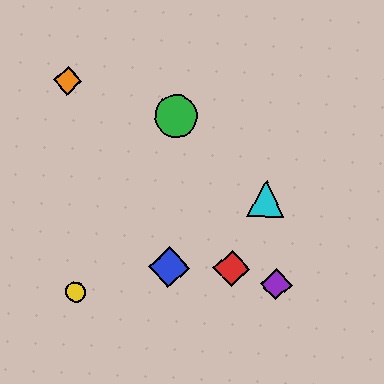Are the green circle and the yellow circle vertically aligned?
No, the green circle is at x≈176 and the yellow circle is at x≈76.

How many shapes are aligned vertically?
2 shapes (the blue diamond, the green circle) are aligned vertically.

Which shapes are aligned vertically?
The blue diamond, the green circle are aligned vertically.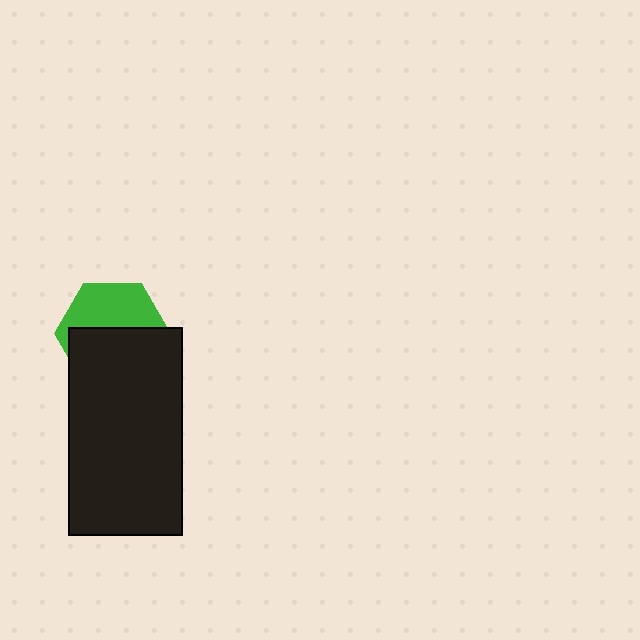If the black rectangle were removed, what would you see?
You would see the complete green hexagon.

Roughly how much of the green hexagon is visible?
A small part of it is visible (roughly 45%).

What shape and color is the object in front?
The object in front is a black rectangle.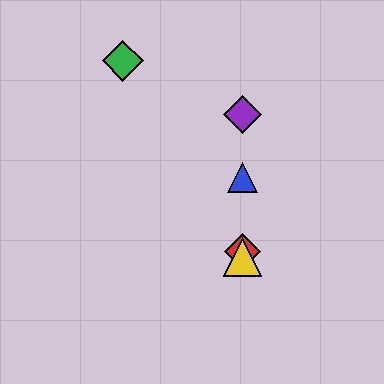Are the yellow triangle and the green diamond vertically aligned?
No, the yellow triangle is at x≈243 and the green diamond is at x≈123.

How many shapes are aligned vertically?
4 shapes (the red diamond, the blue triangle, the yellow triangle, the purple diamond) are aligned vertically.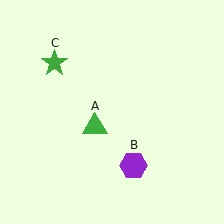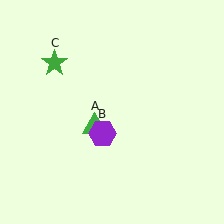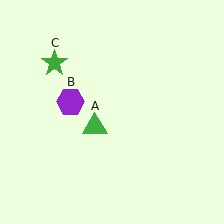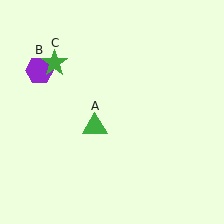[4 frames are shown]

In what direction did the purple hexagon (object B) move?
The purple hexagon (object B) moved up and to the left.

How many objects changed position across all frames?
1 object changed position: purple hexagon (object B).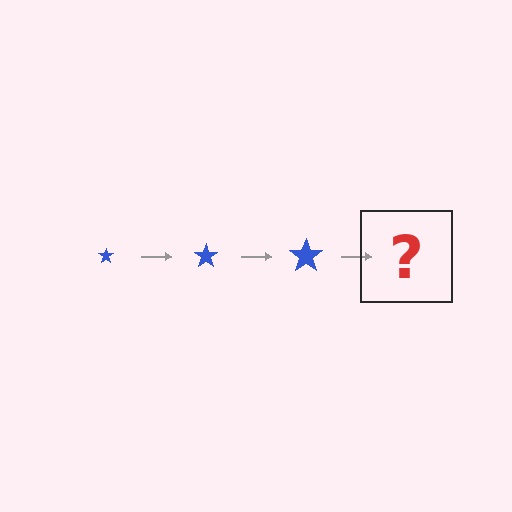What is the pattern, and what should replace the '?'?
The pattern is that the star gets progressively larger each step. The '?' should be a blue star, larger than the previous one.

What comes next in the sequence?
The next element should be a blue star, larger than the previous one.